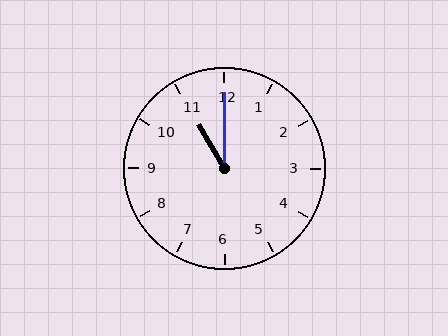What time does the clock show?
11:00.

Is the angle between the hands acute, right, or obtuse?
It is acute.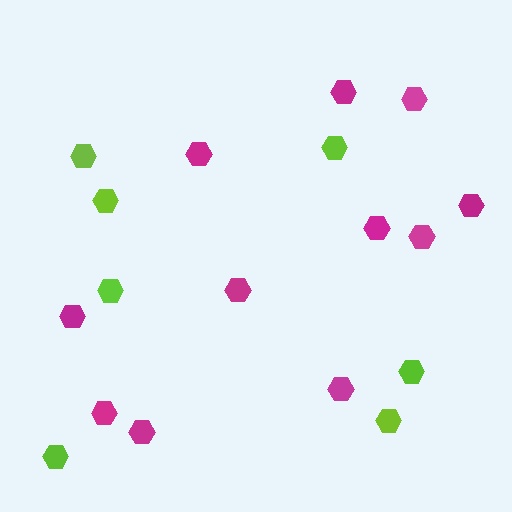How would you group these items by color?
There are 2 groups: one group of magenta hexagons (11) and one group of lime hexagons (7).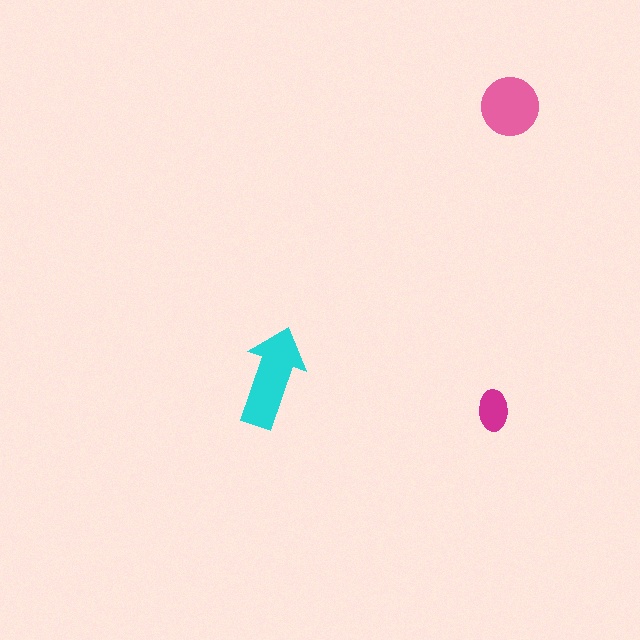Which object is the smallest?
The magenta ellipse.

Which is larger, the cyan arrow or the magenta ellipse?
The cyan arrow.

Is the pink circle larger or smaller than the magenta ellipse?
Larger.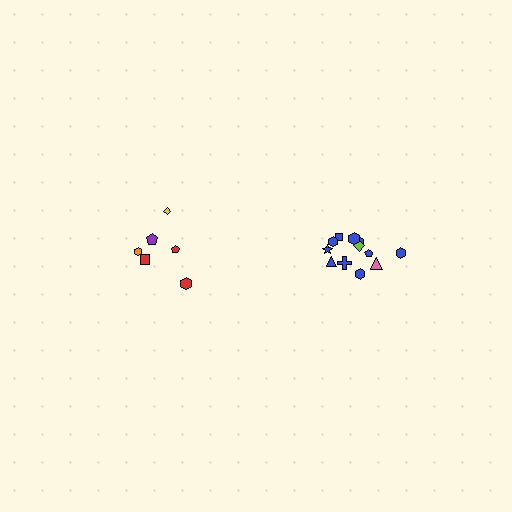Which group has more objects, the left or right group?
The right group.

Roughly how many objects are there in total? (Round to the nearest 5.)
Roughly 20 objects in total.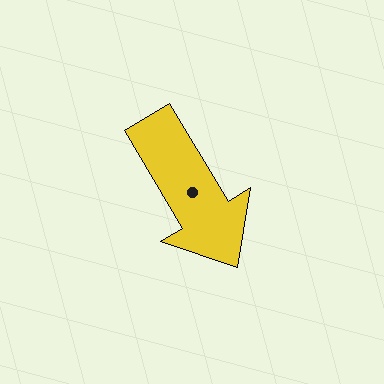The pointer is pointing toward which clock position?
Roughly 5 o'clock.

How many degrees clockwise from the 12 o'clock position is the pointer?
Approximately 149 degrees.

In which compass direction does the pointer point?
Southeast.